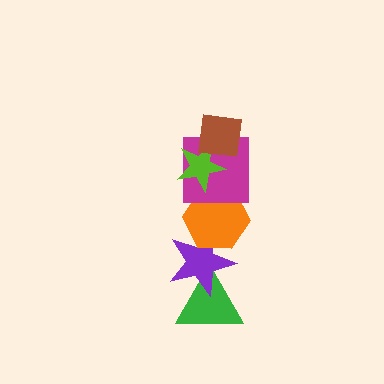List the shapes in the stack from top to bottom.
From top to bottom: the brown square, the lime star, the magenta square, the orange hexagon, the purple star, the green triangle.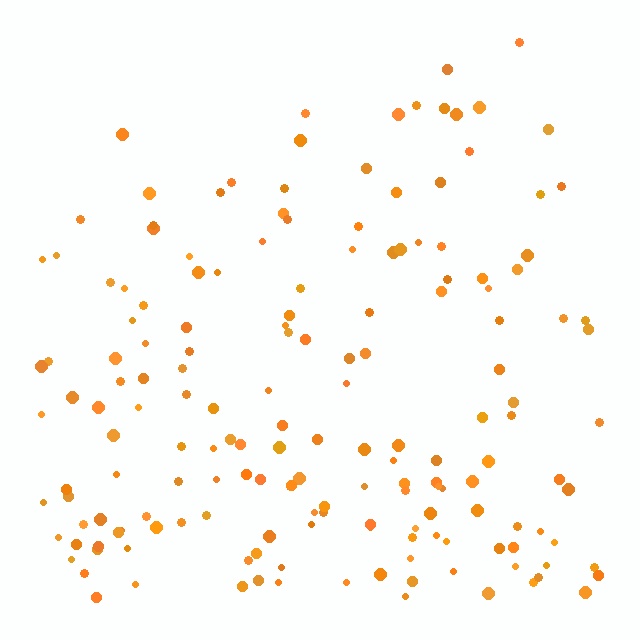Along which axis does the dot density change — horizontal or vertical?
Vertical.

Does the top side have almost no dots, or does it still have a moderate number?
Still a moderate number, just noticeably fewer than the bottom.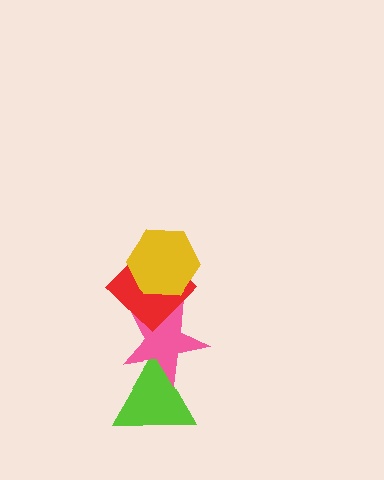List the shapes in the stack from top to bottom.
From top to bottom: the yellow hexagon, the red diamond, the pink star, the lime triangle.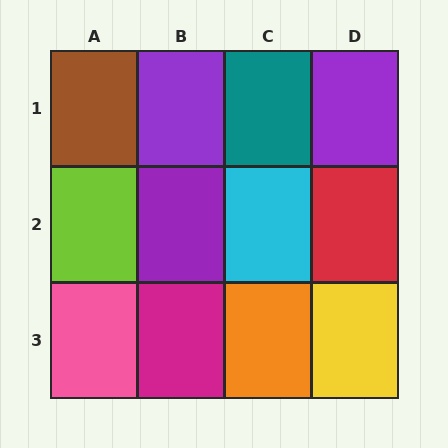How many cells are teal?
1 cell is teal.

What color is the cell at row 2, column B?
Purple.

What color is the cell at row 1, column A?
Brown.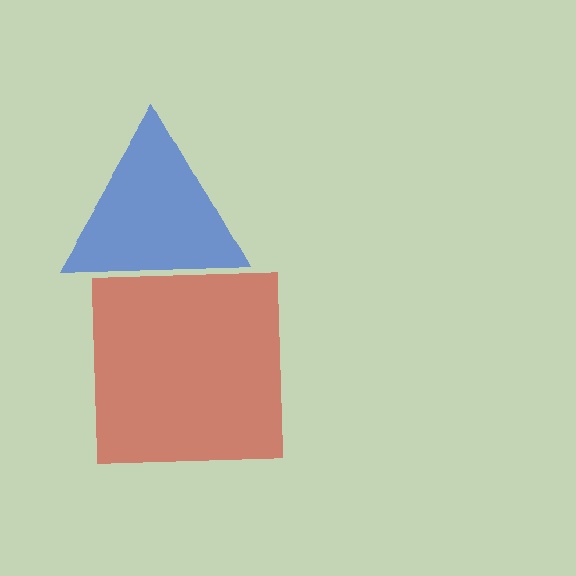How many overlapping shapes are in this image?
There are 2 overlapping shapes in the image.